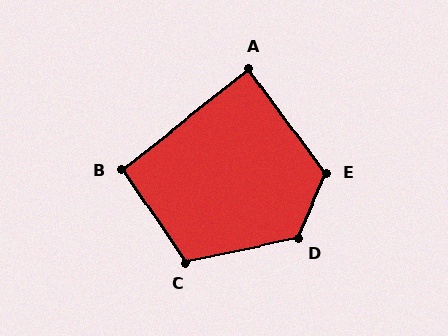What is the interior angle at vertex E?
Approximately 120 degrees (obtuse).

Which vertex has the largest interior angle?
D, at approximately 125 degrees.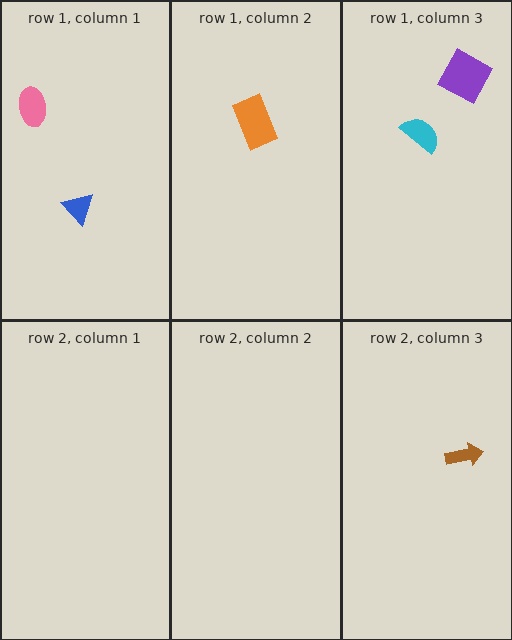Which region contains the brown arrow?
The row 2, column 3 region.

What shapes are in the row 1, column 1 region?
The pink ellipse, the blue triangle.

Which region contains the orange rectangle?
The row 1, column 2 region.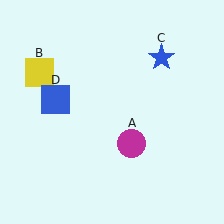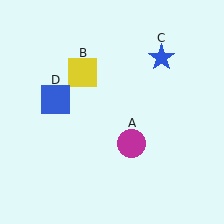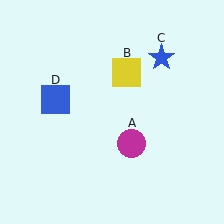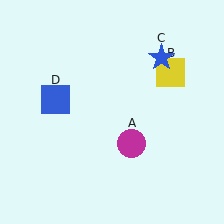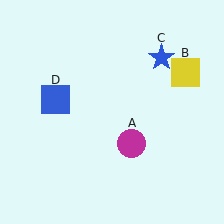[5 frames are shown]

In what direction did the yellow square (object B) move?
The yellow square (object B) moved right.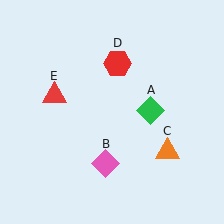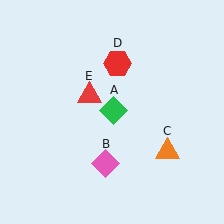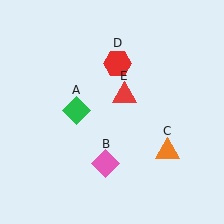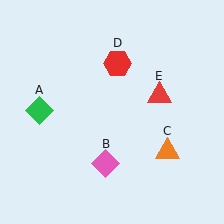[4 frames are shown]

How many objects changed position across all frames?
2 objects changed position: green diamond (object A), red triangle (object E).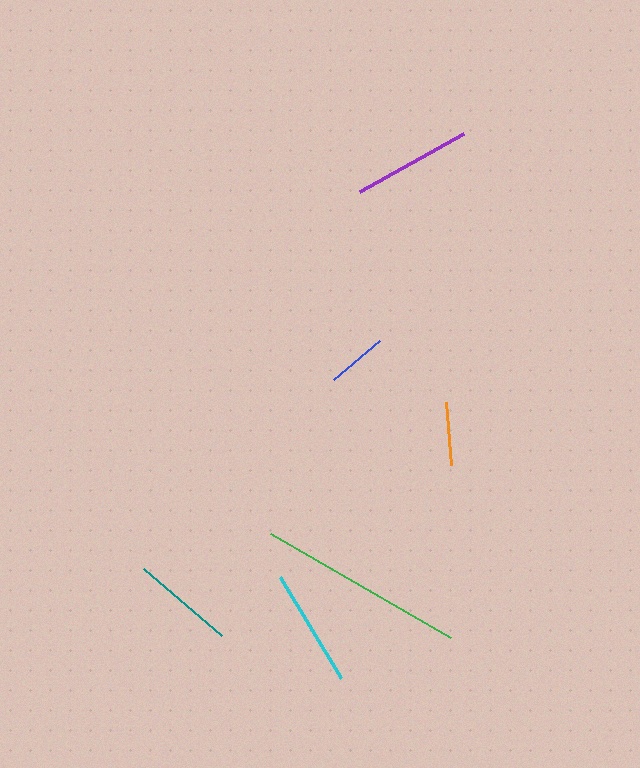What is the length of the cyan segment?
The cyan segment is approximately 117 pixels long.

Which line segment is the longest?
The green line is the longest at approximately 208 pixels.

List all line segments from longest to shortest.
From longest to shortest: green, purple, cyan, teal, orange, blue.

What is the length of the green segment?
The green segment is approximately 208 pixels long.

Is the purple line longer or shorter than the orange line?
The purple line is longer than the orange line.